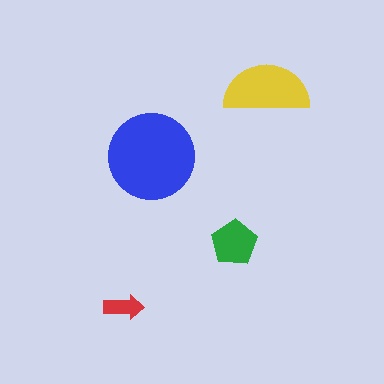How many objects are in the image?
There are 4 objects in the image.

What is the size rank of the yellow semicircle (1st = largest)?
2nd.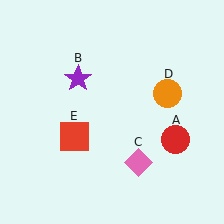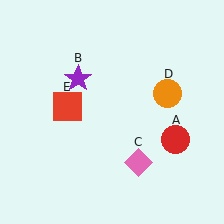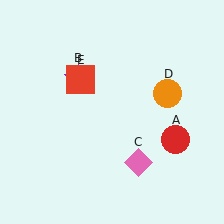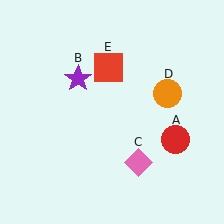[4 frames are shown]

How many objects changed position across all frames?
1 object changed position: red square (object E).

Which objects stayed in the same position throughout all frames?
Red circle (object A) and purple star (object B) and pink diamond (object C) and orange circle (object D) remained stationary.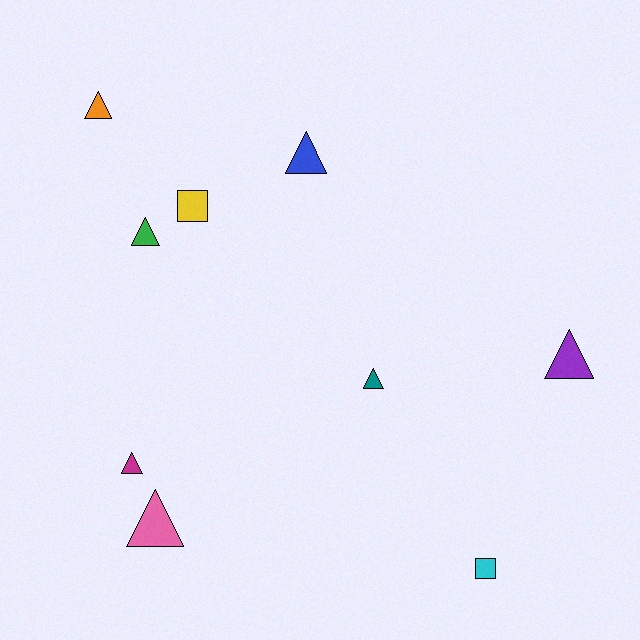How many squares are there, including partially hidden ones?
There are 2 squares.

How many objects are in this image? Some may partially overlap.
There are 9 objects.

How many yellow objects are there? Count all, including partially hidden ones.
There is 1 yellow object.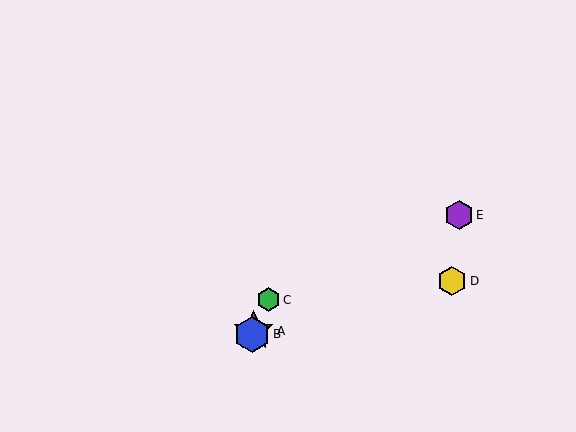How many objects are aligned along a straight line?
3 objects (A, B, C) are aligned along a straight line.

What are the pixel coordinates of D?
Object D is at (452, 281).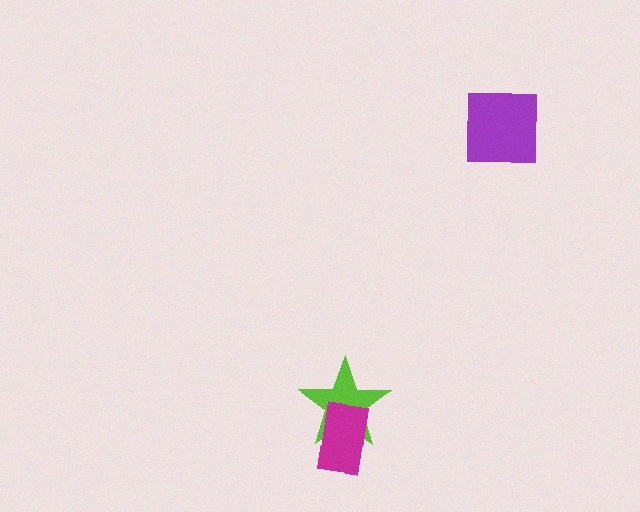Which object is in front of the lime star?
The magenta rectangle is in front of the lime star.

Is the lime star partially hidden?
Yes, it is partially covered by another shape.